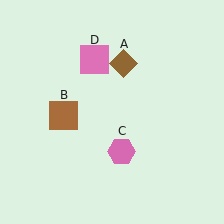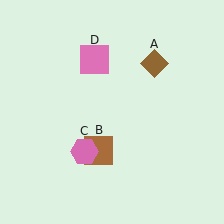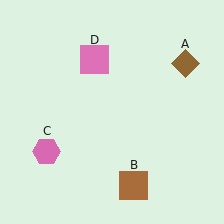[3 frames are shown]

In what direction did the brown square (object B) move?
The brown square (object B) moved down and to the right.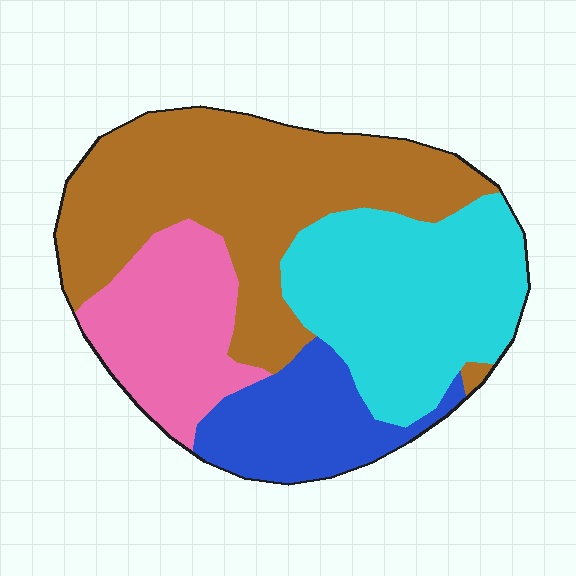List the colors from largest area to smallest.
From largest to smallest: brown, cyan, pink, blue.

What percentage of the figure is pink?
Pink takes up about one sixth (1/6) of the figure.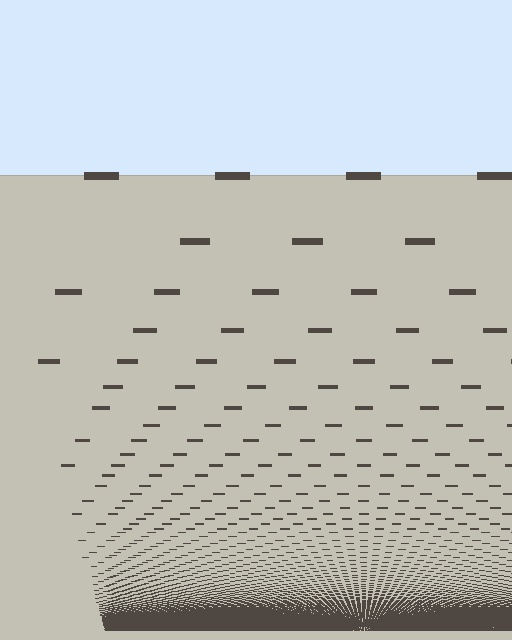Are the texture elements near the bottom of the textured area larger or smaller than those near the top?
Smaller. The gradient is inverted — elements near the bottom are smaller and denser.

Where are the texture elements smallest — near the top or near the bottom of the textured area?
Near the bottom.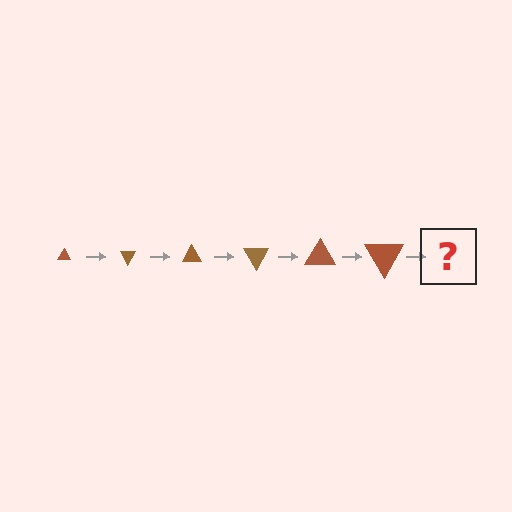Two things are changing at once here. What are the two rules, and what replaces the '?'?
The two rules are that the triangle grows larger each step and it rotates 60 degrees each step. The '?' should be a triangle, larger than the previous one and rotated 360 degrees from the start.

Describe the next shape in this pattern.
It should be a triangle, larger than the previous one and rotated 360 degrees from the start.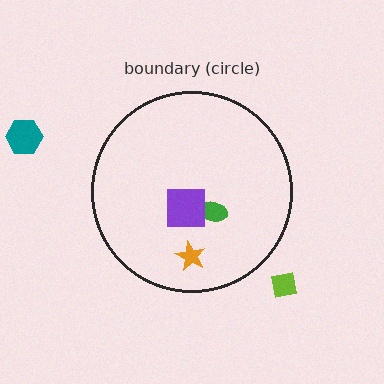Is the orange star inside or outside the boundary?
Inside.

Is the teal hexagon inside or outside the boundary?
Outside.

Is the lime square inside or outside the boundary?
Outside.